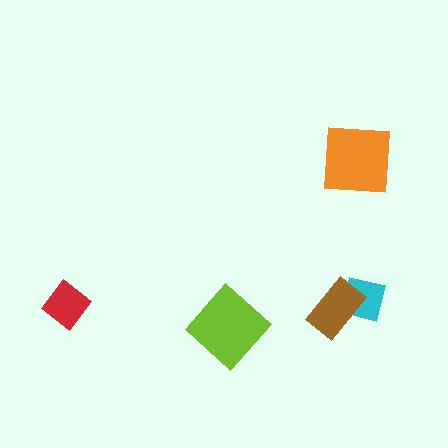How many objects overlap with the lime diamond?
0 objects overlap with the lime diamond.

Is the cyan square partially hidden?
Yes, it is partially covered by another shape.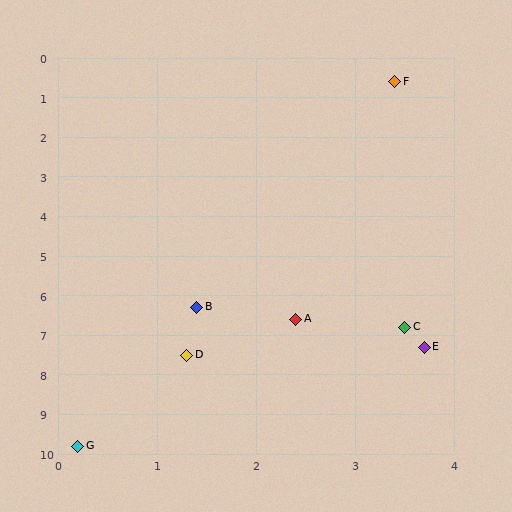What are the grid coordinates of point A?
Point A is at approximately (2.4, 6.6).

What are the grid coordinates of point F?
Point F is at approximately (3.4, 0.6).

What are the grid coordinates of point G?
Point G is at approximately (0.2, 9.8).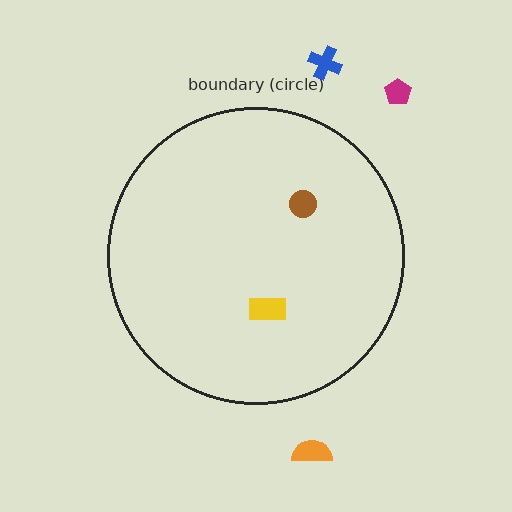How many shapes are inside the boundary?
2 inside, 3 outside.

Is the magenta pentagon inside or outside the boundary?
Outside.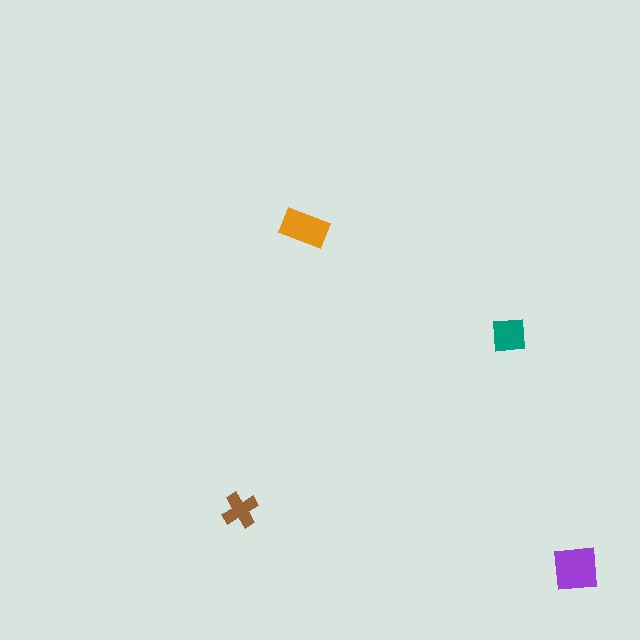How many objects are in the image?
There are 4 objects in the image.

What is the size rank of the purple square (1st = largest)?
1st.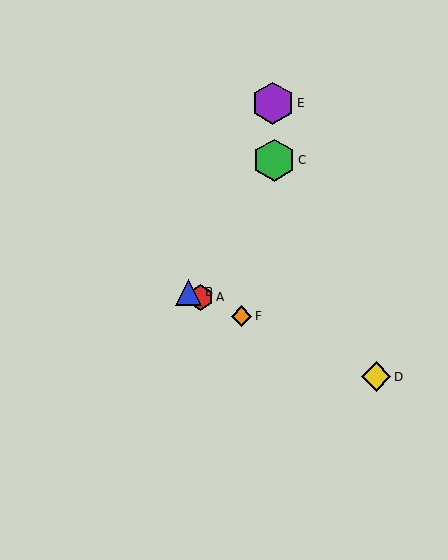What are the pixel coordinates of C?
Object C is at (274, 160).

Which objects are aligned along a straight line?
Objects A, B, D, F are aligned along a straight line.